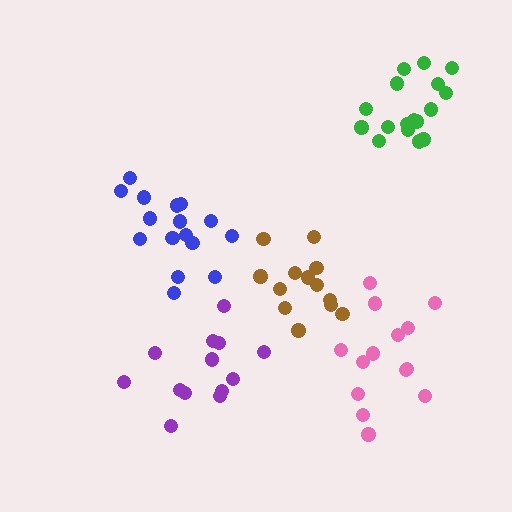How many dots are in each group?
Group 1: 14 dots, Group 2: 13 dots, Group 3: 16 dots, Group 4: 13 dots, Group 5: 17 dots (73 total).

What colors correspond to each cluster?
The clusters are colored: pink, purple, blue, brown, green.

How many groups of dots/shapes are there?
There are 5 groups.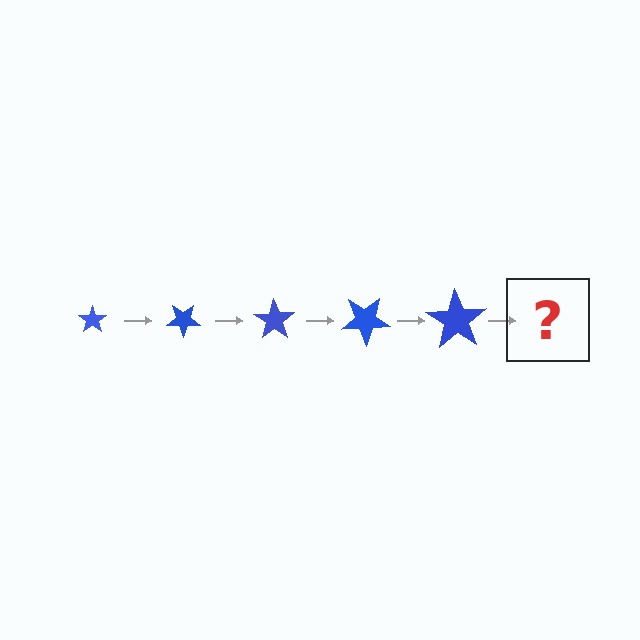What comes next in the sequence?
The next element should be a star, larger than the previous one and rotated 175 degrees from the start.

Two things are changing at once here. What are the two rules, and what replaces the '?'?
The two rules are that the star grows larger each step and it rotates 35 degrees each step. The '?' should be a star, larger than the previous one and rotated 175 degrees from the start.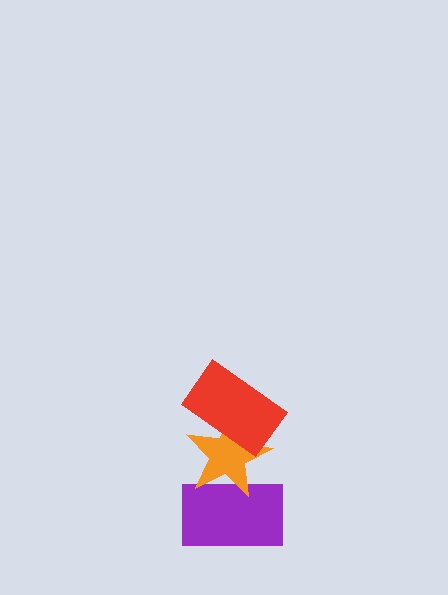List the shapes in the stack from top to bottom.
From top to bottom: the red rectangle, the orange star, the purple rectangle.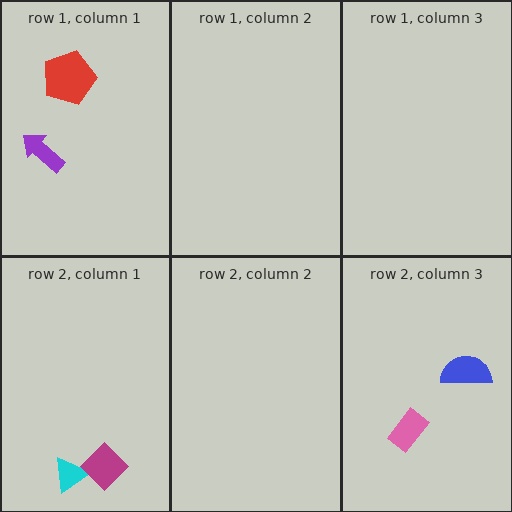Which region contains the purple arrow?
The row 1, column 1 region.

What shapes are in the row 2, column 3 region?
The blue semicircle, the pink rectangle.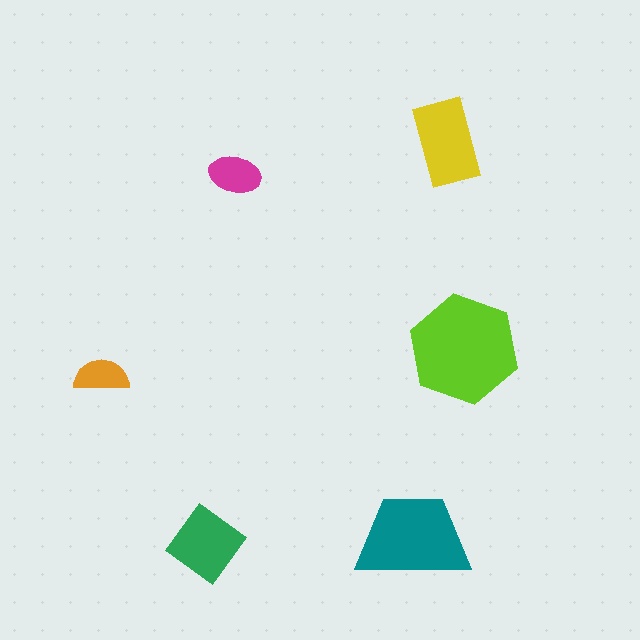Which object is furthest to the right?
The lime hexagon is rightmost.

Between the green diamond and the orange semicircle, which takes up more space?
The green diamond.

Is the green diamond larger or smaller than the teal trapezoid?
Smaller.